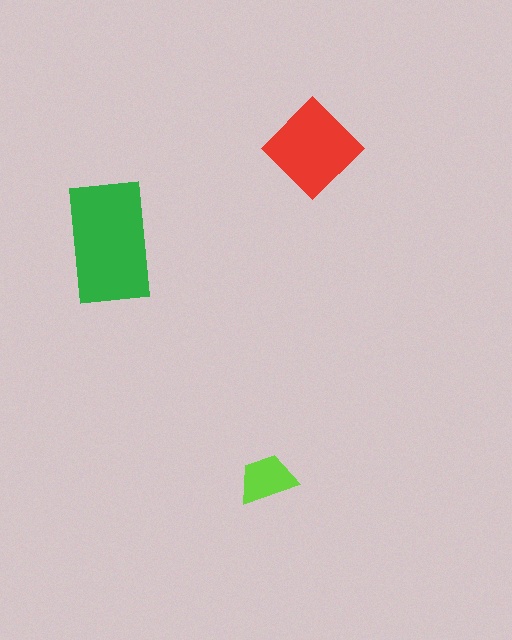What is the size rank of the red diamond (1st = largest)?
2nd.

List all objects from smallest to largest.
The lime trapezoid, the red diamond, the green rectangle.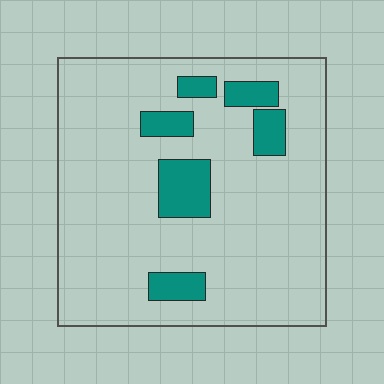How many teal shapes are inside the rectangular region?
6.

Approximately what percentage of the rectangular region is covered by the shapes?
Approximately 15%.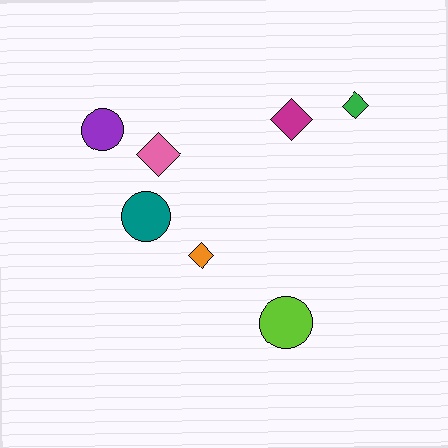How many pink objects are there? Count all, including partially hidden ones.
There is 1 pink object.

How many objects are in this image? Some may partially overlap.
There are 7 objects.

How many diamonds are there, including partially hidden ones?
There are 4 diamonds.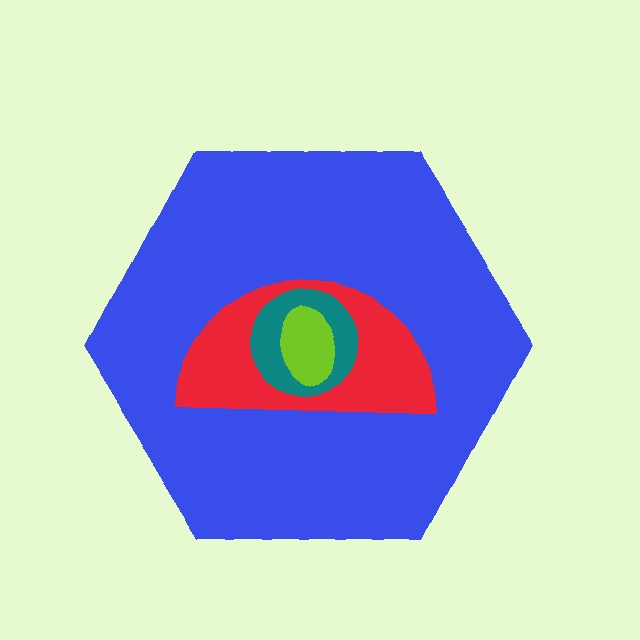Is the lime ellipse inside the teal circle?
Yes.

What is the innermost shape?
The lime ellipse.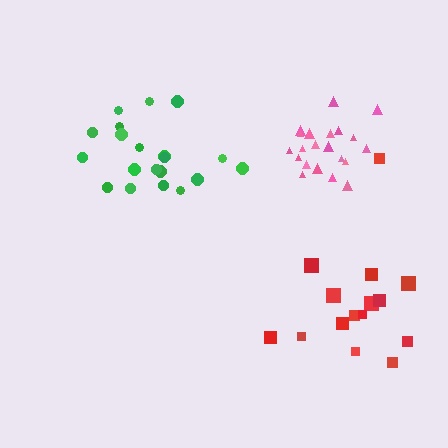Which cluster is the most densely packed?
Pink.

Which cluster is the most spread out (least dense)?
Red.